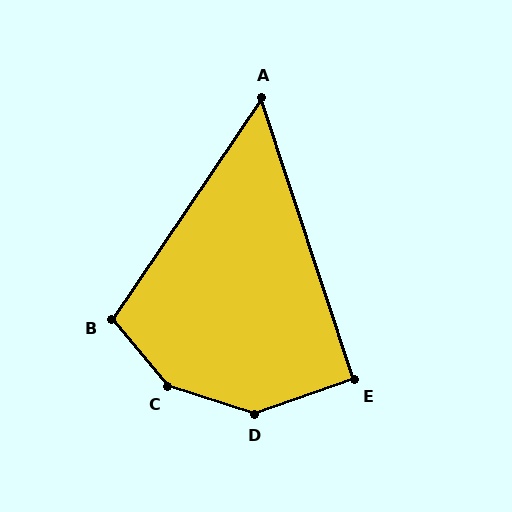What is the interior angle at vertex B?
Approximately 106 degrees (obtuse).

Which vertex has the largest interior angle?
C, at approximately 147 degrees.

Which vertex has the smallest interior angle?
A, at approximately 52 degrees.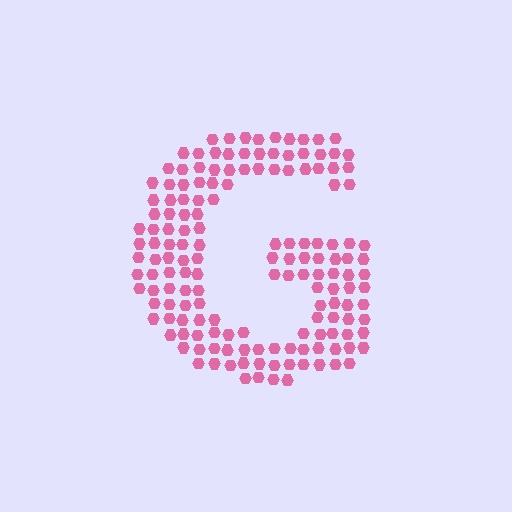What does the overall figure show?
The overall figure shows the letter G.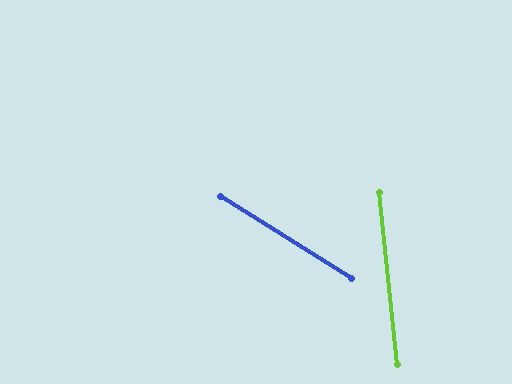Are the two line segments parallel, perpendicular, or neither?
Neither parallel nor perpendicular — they differ by about 52°.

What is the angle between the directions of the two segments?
Approximately 52 degrees.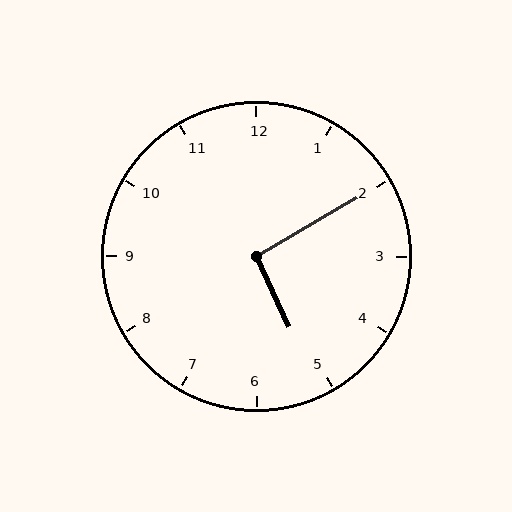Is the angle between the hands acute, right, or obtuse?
It is right.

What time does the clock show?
5:10.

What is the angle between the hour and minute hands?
Approximately 95 degrees.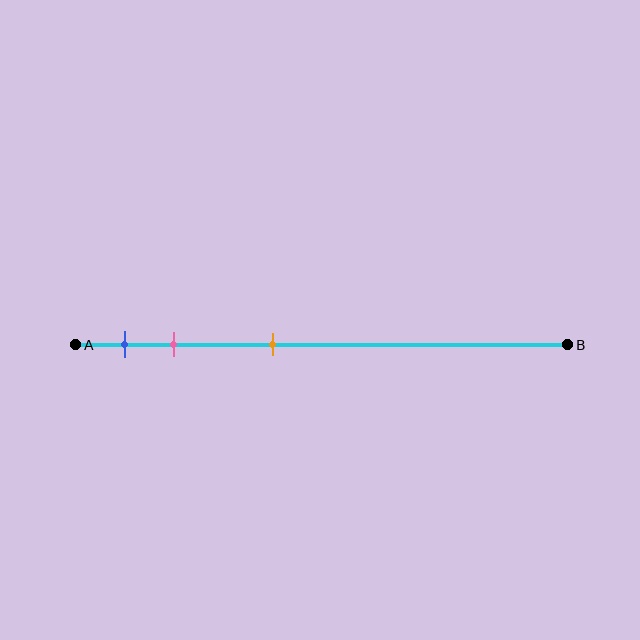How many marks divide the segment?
There are 3 marks dividing the segment.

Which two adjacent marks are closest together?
The blue and pink marks are the closest adjacent pair.